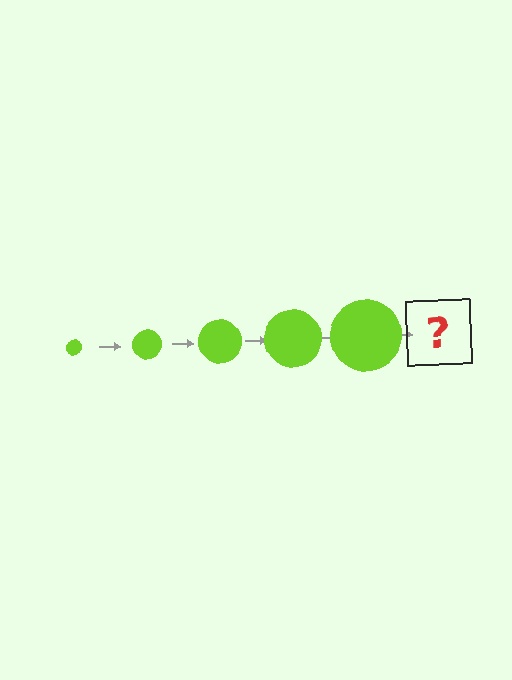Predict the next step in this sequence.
The next step is a lime circle, larger than the previous one.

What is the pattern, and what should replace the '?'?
The pattern is that the circle gets progressively larger each step. The '?' should be a lime circle, larger than the previous one.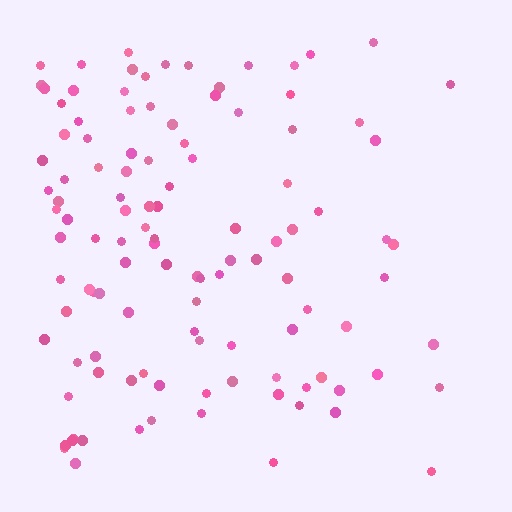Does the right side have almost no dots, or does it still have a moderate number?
Still a moderate number, just noticeably fewer than the left.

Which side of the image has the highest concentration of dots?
The left.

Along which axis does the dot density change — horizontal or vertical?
Horizontal.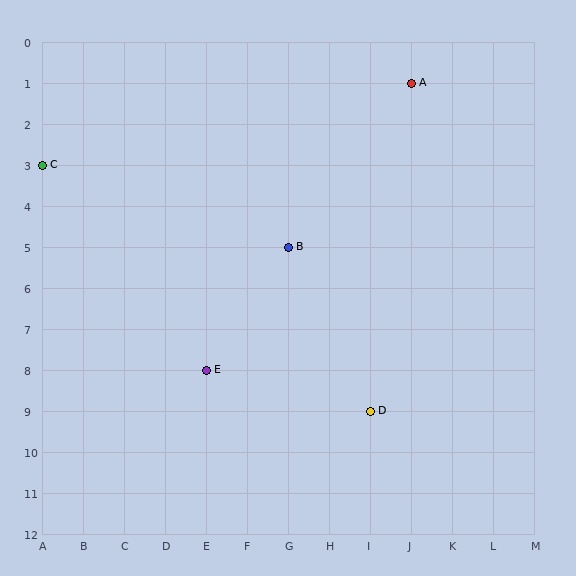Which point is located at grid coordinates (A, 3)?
Point C is at (A, 3).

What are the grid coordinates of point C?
Point C is at grid coordinates (A, 3).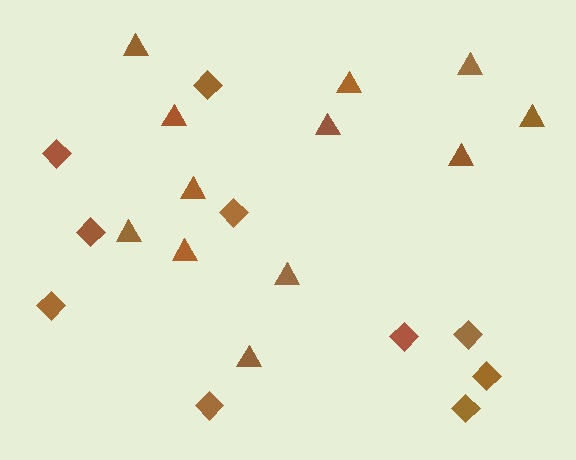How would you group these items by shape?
There are 2 groups: one group of diamonds (10) and one group of triangles (12).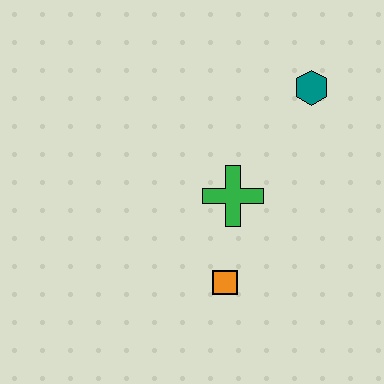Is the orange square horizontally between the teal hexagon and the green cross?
No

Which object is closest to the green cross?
The orange square is closest to the green cross.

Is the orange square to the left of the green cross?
Yes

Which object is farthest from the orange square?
The teal hexagon is farthest from the orange square.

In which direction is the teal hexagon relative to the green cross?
The teal hexagon is above the green cross.